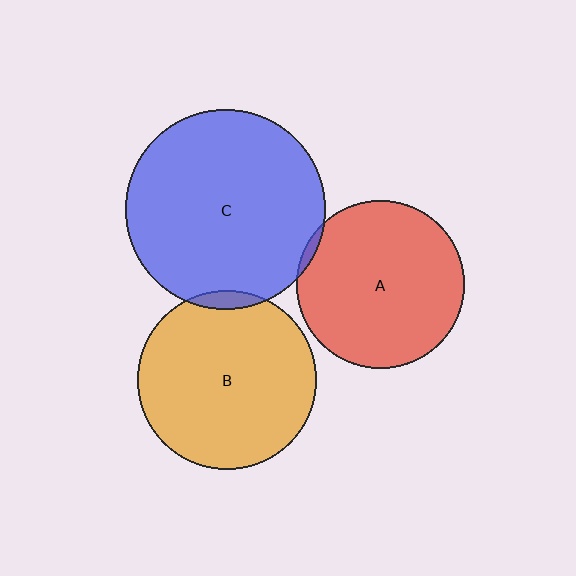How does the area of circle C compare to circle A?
Approximately 1.4 times.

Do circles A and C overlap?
Yes.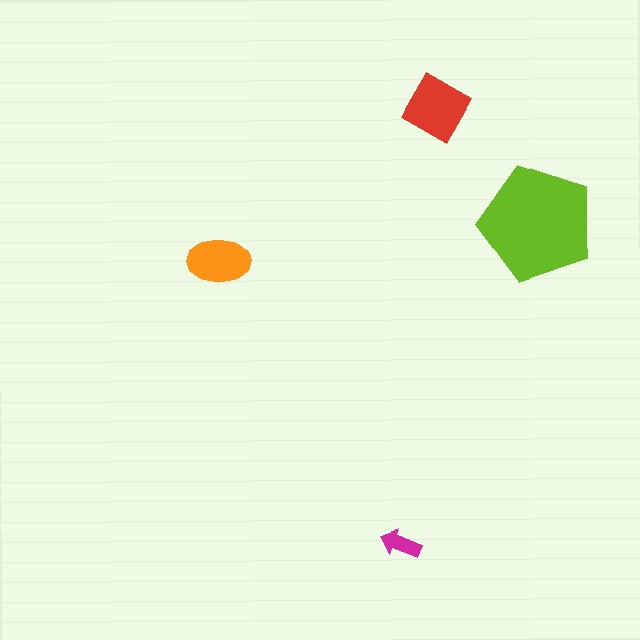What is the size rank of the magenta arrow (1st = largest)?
4th.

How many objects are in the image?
There are 4 objects in the image.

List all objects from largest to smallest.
The lime pentagon, the red diamond, the orange ellipse, the magenta arrow.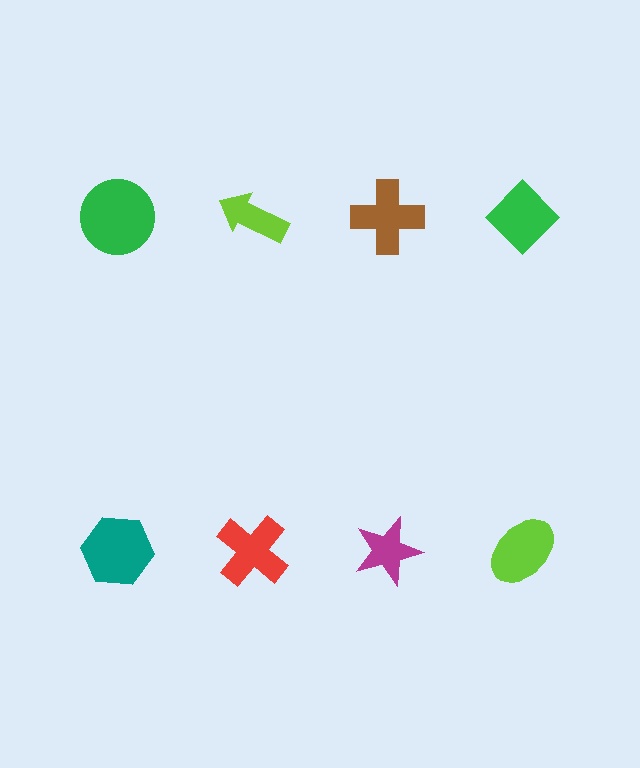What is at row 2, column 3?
A magenta star.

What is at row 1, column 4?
A green diamond.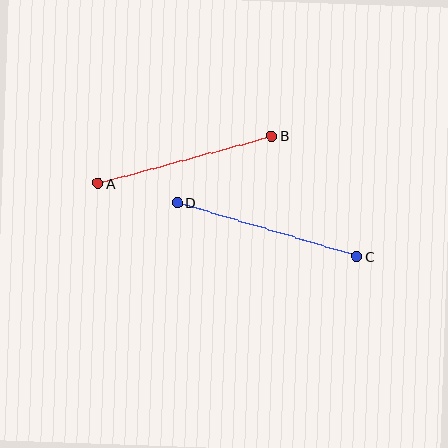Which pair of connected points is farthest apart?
Points C and D are farthest apart.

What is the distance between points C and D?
The distance is approximately 187 pixels.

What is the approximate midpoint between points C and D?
The midpoint is at approximately (267, 229) pixels.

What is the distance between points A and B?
The distance is approximately 180 pixels.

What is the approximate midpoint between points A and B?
The midpoint is at approximately (185, 160) pixels.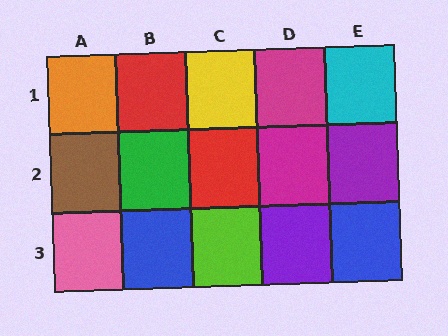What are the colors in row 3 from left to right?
Pink, blue, lime, purple, blue.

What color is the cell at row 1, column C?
Yellow.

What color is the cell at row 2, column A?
Brown.